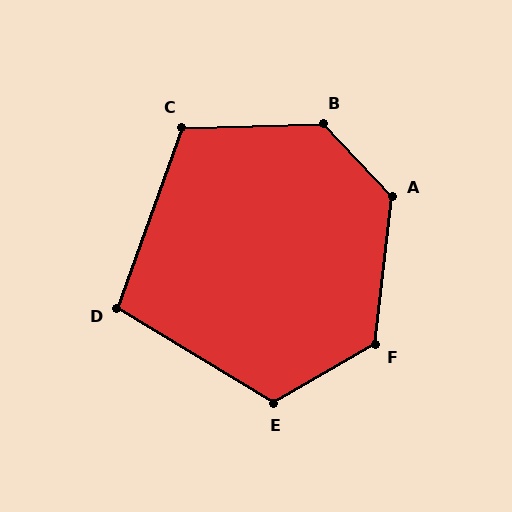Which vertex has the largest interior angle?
B, at approximately 132 degrees.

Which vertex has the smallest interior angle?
D, at approximately 102 degrees.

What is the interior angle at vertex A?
Approximately 130 degrees (obtuse).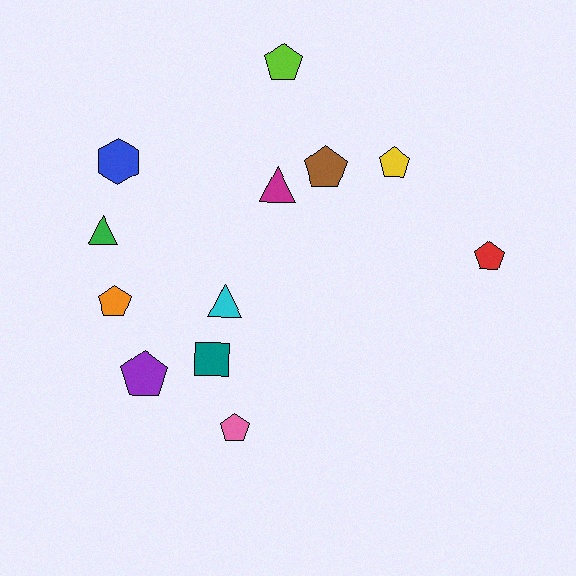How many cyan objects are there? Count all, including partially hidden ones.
There is 1 cyan object.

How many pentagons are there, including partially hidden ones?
There are 7 pentagons.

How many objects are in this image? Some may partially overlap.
There are 12 objects.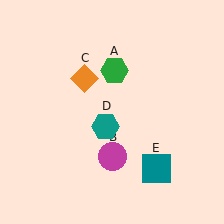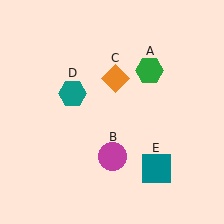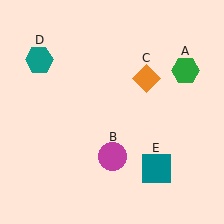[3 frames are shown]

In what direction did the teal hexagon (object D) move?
The teal hexagon (object D) moved up and to the left.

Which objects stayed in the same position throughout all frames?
Magenta circle (object B) and teal square (object E) remained stationary.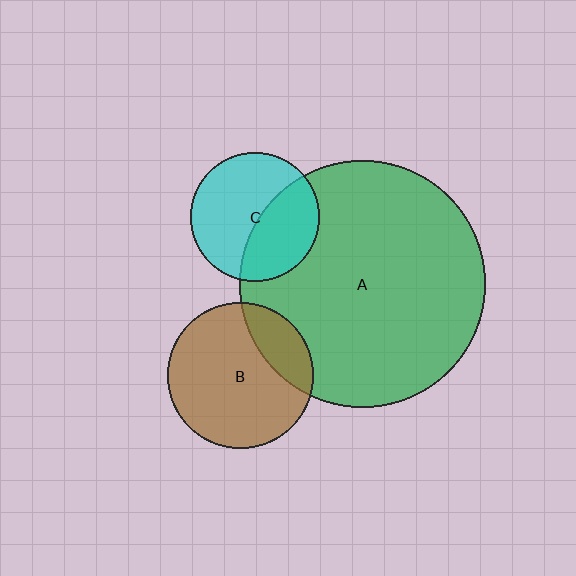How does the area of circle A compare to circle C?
Approximately 3.7 times.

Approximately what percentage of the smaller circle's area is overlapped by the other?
Approximately 40%.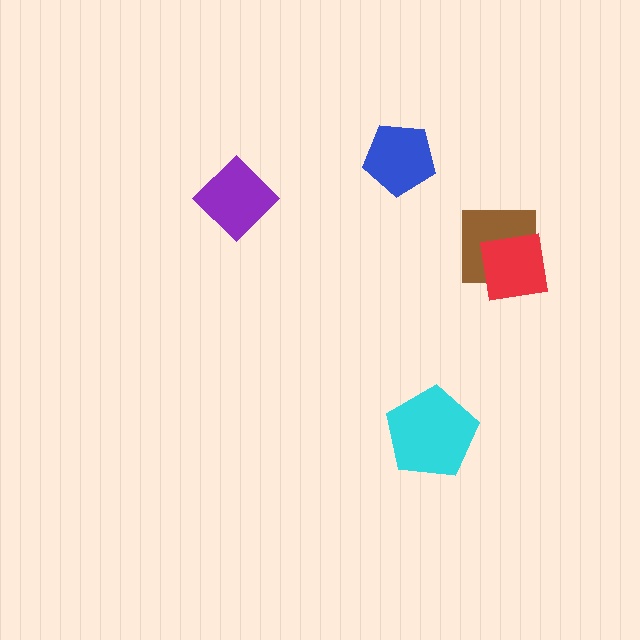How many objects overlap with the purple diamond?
0 objects overlap with the purple diamond.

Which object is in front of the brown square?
The red square is in front of the brown square.